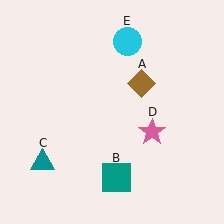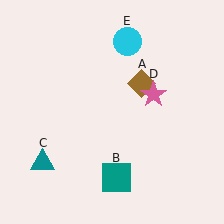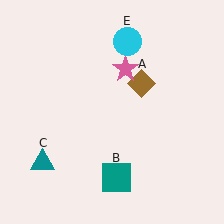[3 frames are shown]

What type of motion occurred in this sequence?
The pink star (object D) rotated counterclockwise around the center of the scene.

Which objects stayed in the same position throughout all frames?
Brown diamond (object A) and teal square (object B) and teal triangle (object C) and cyan circle (object E) remained stationary.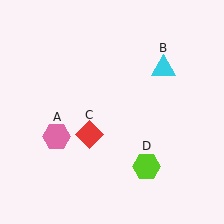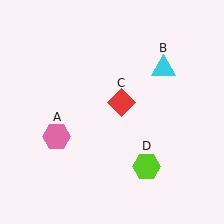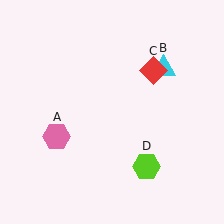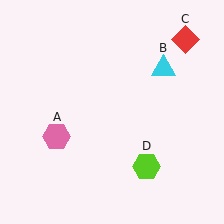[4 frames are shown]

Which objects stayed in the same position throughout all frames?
Pink hexagon (object A) and cyan triangle (object B) and lime hexagon (object D) remained stationary.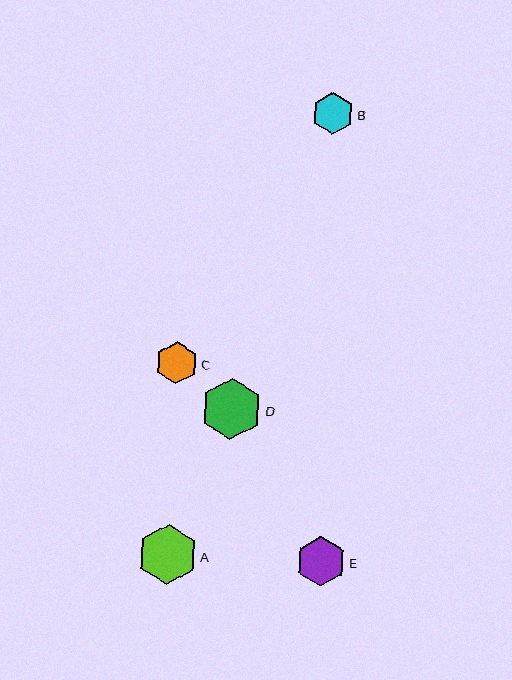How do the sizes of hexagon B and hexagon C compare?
Hexagon B and hexagon C are approximately the same size.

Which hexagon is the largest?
Hexagon D is the largest with a size of approximately 62 pixels.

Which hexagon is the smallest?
Hexagon C is the smallest with a size of approximately 42 pixels.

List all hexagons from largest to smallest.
From largest to smallest: D, A, E, B, C.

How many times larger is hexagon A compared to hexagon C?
Hexagon A is approximately 1.4 times the size of hexagon C.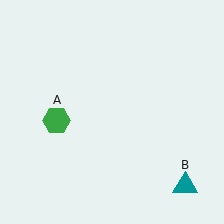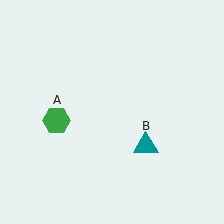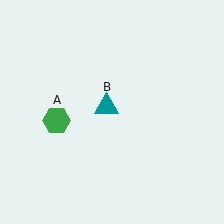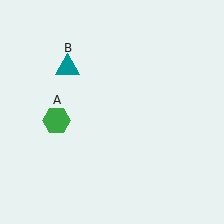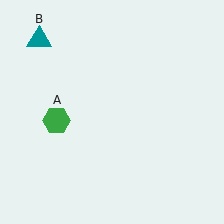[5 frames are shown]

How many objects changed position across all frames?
1 object changed position: teal triangle (object B).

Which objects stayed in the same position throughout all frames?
Green hexagon (object A) remained stationary.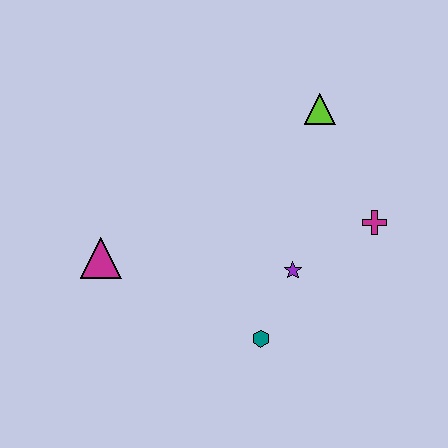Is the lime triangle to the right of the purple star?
Yes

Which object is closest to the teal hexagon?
The purple star is closest to the teal hexagon.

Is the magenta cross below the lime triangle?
Yes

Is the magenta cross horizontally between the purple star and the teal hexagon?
No